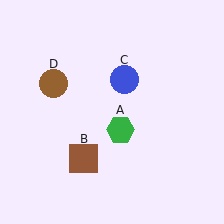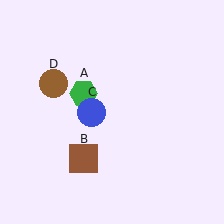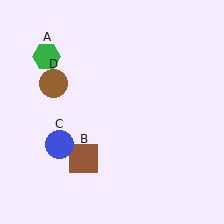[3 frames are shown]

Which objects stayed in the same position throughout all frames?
Brown square (object B) and brown circle (object D) remained stationary.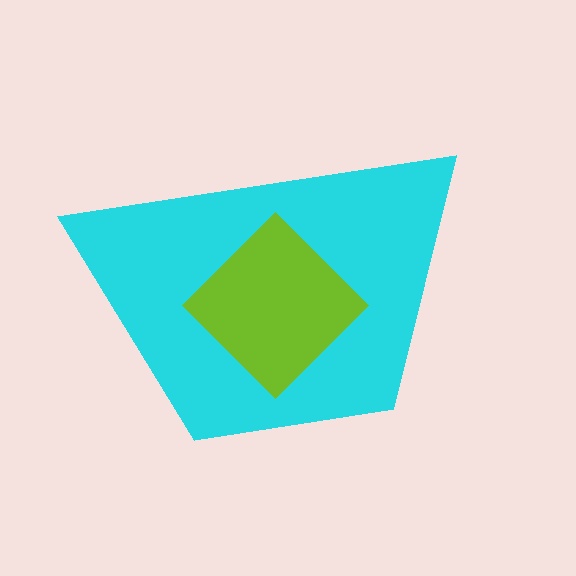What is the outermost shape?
The cyan trapezoid.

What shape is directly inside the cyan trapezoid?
The lime diamond.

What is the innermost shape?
The lime diamond.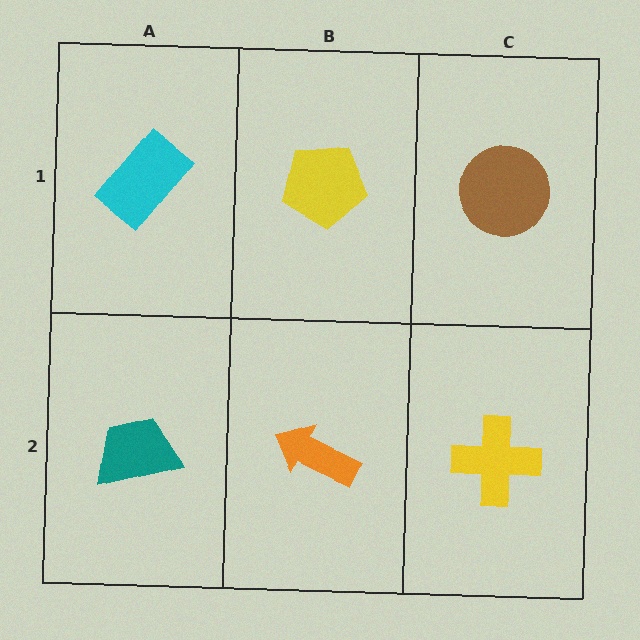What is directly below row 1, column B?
An orange arrow.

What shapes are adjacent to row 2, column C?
A brown circle (row 1, column C), an orange arrow (row 2, column B).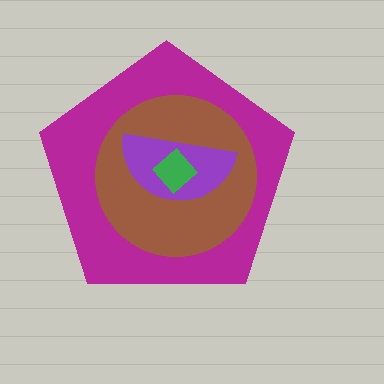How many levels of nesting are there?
4.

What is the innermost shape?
The green diamond.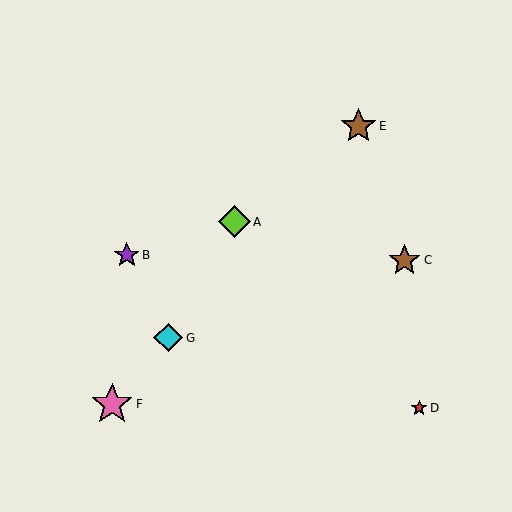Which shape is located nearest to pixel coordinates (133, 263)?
The purple star (labeled B) at (127, 255) is nearest to that location.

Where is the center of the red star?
The center of the red star is at (419, 408).